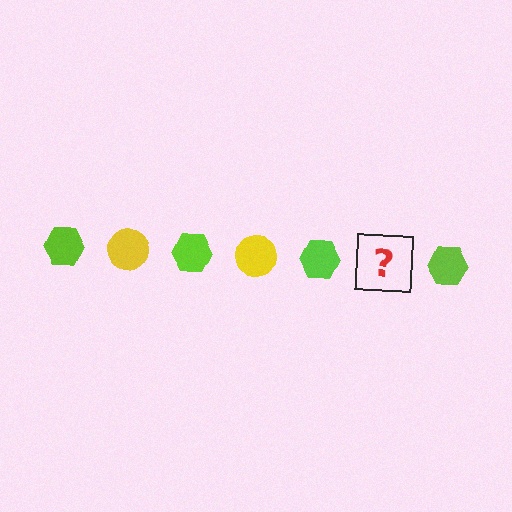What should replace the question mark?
The question mark should be replaced with a yellow circle.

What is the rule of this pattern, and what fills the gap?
The rule is that the pattern alternates between lime hexagon and yellow circle. The gap should be filled with a yellow circle.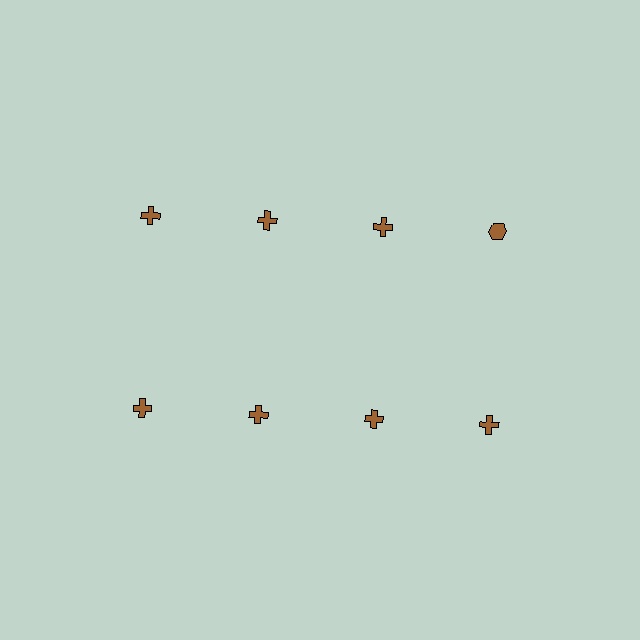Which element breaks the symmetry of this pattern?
The brown hexagon in the top row, second from right column breaks the symmetry. All other shapes are brown crosses.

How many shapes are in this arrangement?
There are 8 shapes arranged in a grid pattern.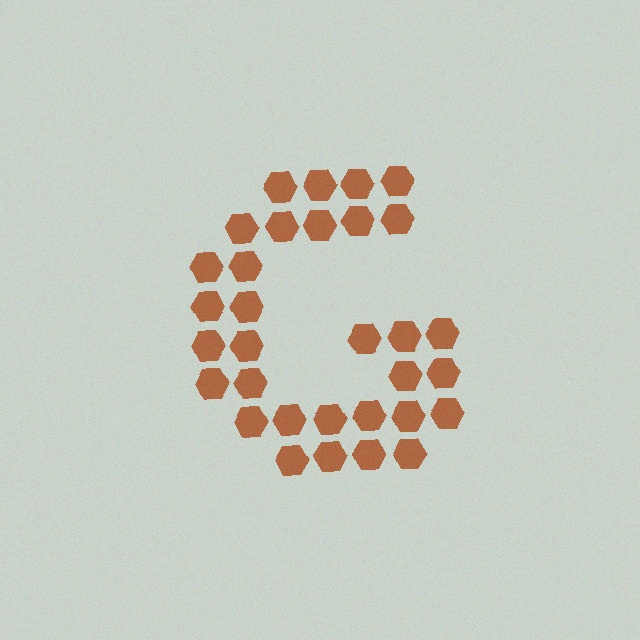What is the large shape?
The large shape is the letter G.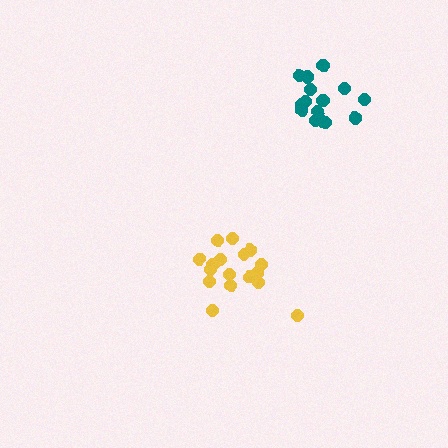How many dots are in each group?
Group 1: 16 dots, Group 2: 17 dots (33 total).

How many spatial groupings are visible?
There are 2 spatial groupings.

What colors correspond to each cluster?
The clusters are colored: teal, yellow.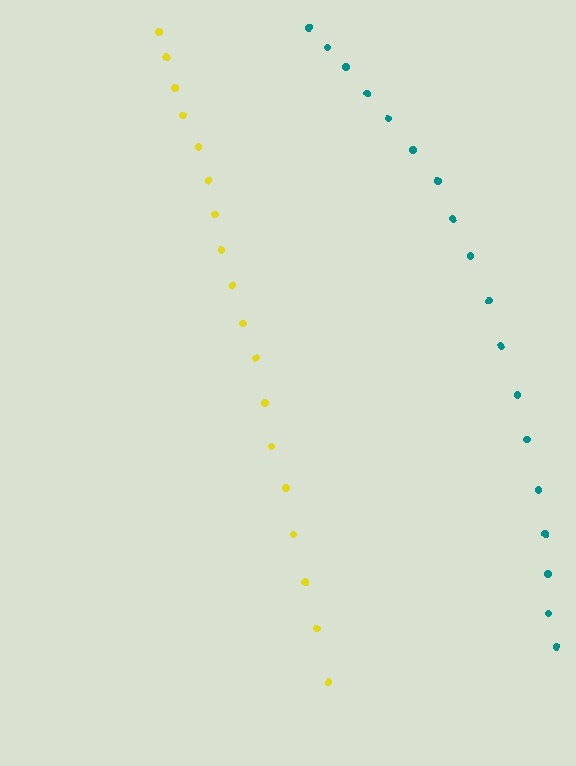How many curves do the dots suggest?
There are 2 distinct paths.